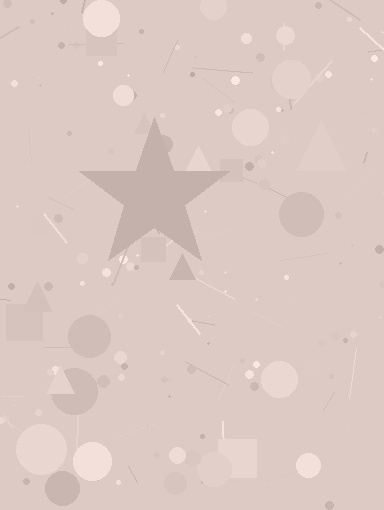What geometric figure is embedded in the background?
A star is embedded in the background.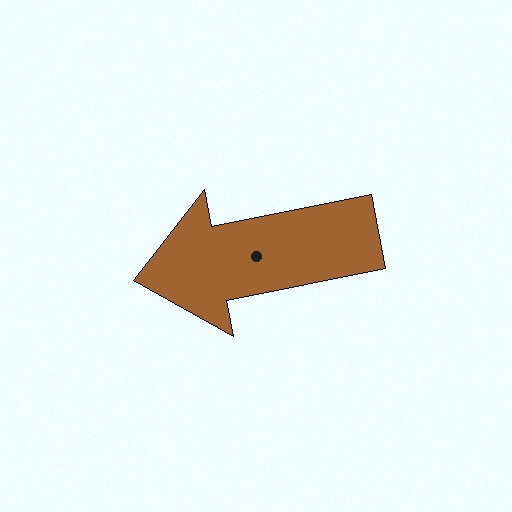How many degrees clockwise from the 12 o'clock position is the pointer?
Approximately 259 degrees.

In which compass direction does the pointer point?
West.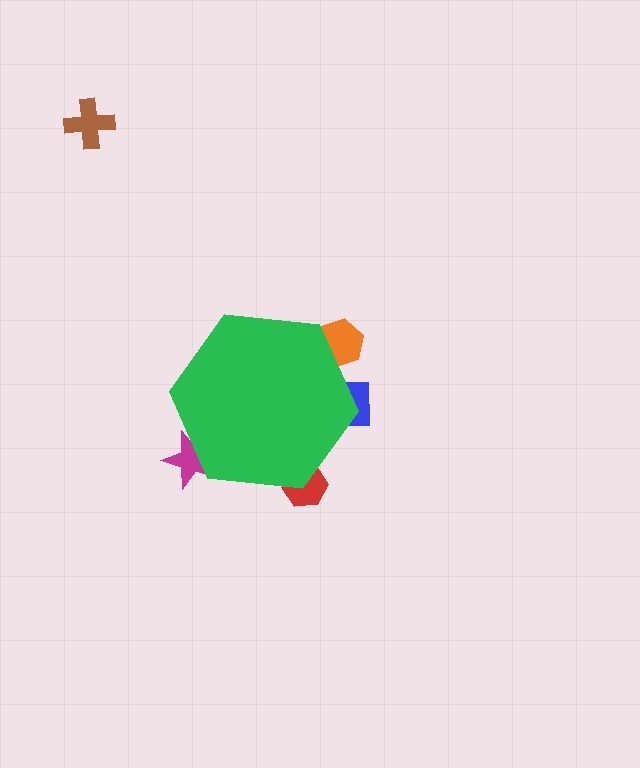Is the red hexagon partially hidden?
Yes, the red hexagon is partially hidden behind the green hexagon.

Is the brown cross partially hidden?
No, the brown cross is fully visible.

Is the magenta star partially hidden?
Yes, the magenta star is partially hidden behind the green hexagon.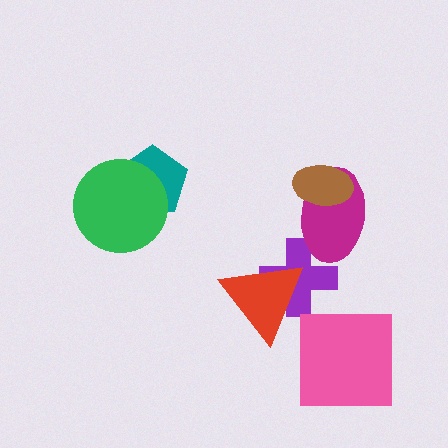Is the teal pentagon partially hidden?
Yes, it is partially covered by another shape.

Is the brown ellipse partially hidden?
No, no other shape covers it.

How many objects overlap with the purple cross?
2 objects overlap with the purple cross.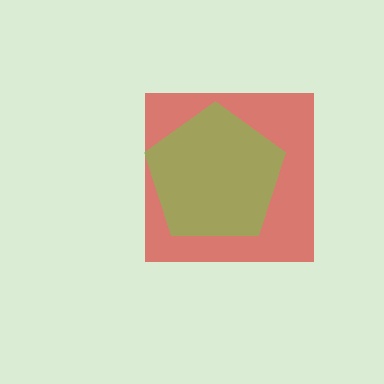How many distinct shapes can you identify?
There are 2 distinct shapes: a red square, a lime pentagon.